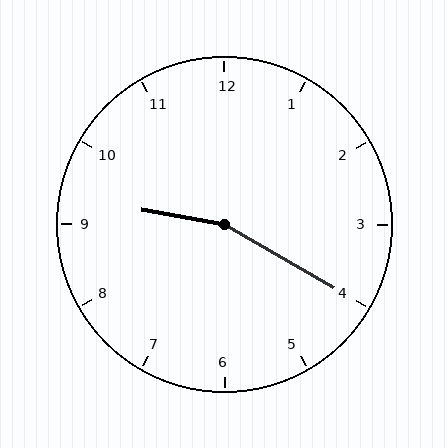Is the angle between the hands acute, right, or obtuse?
It is obtuse.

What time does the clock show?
9:20.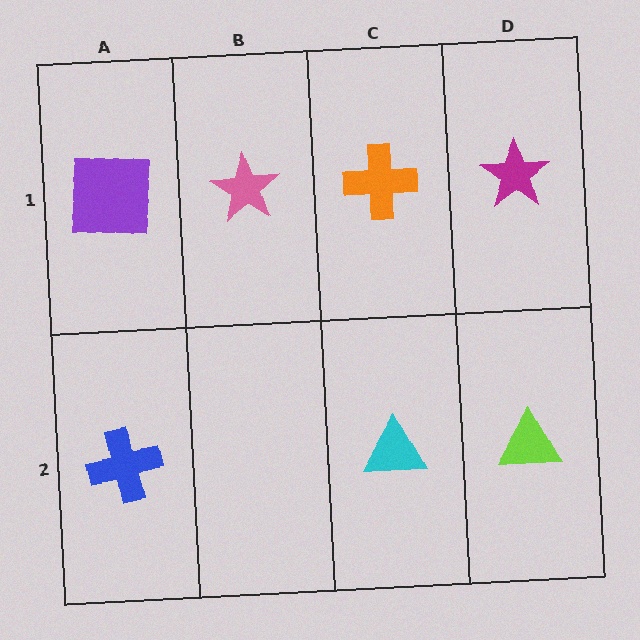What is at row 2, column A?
A blue cross.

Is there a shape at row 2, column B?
No, that cell is empty.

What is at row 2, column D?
A lime triangle.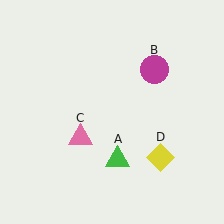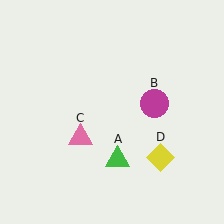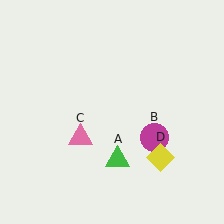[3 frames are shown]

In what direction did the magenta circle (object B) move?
The magenta circle (object B) moved down.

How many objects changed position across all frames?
1 object changed position: magenta circle (object B).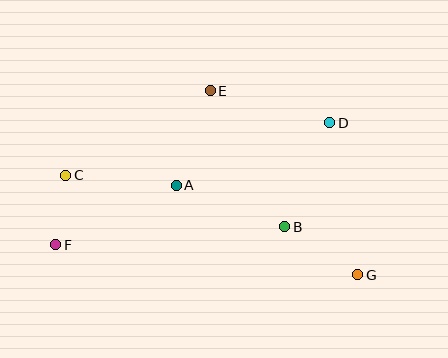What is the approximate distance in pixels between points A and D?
The distance between A and D is approximately 166 pixels.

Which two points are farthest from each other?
Points C and G are farthest from each other.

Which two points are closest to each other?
Points C and F are closest to each other.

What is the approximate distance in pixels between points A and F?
The distance between A and F is approximately 135 pixels.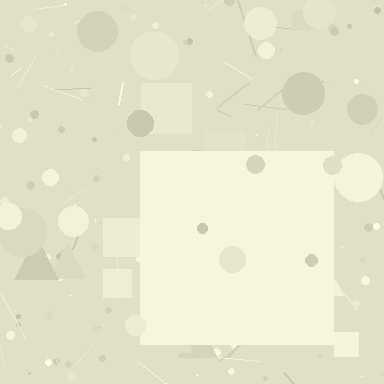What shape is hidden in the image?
A square is hidden in the image.